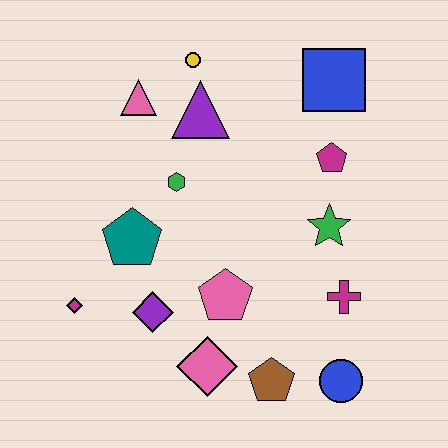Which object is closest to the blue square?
The magenta pentagon is closest to the blue square.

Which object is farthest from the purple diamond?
The blue square is farthest from the purple diamond.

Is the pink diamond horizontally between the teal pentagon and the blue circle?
Yes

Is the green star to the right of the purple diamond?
Yes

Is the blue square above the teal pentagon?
Yes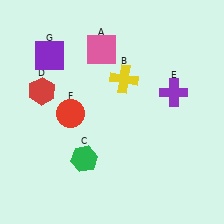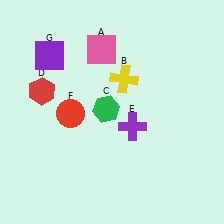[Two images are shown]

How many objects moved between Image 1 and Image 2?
2 objects moved between the two images.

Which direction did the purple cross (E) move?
The purple cross (E) moved left.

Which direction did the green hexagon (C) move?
The green hexagon (C) moved up.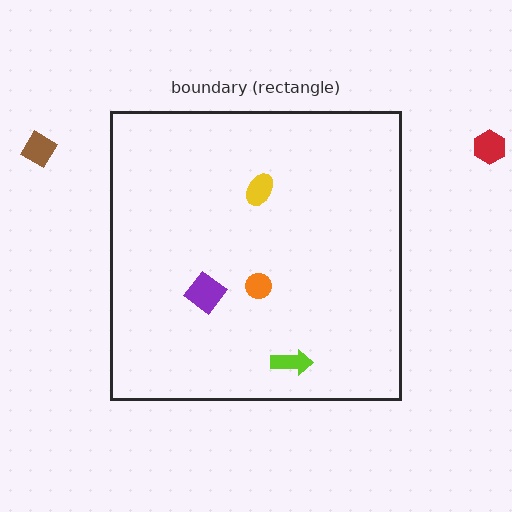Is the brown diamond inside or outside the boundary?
Outside.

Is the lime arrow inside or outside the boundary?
Inside.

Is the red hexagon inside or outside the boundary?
Outside.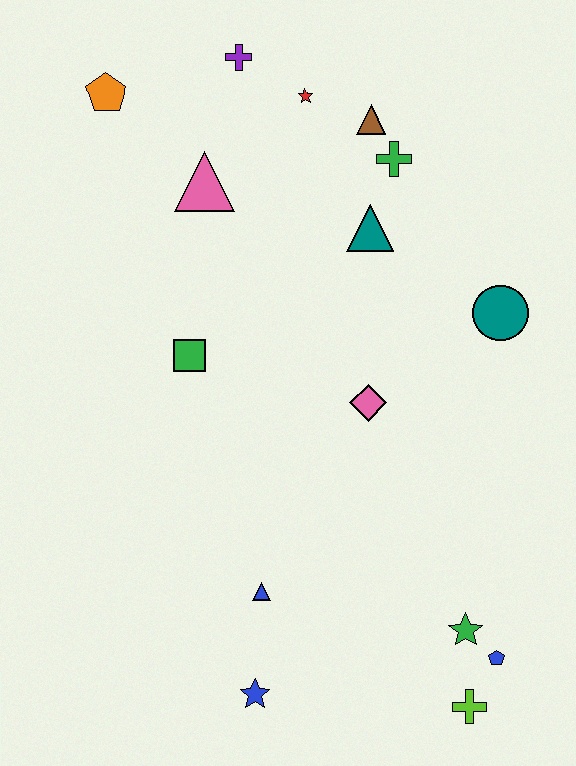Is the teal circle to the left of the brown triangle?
No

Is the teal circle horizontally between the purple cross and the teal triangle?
No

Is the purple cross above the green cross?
Yes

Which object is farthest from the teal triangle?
The lime cross is farthest from the teal triangle.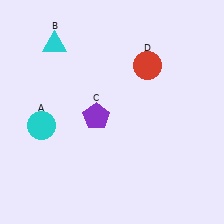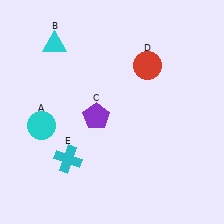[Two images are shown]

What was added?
A cyan cross (E) was added in Image 2.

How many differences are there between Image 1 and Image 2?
There is 1 difference between the two images.